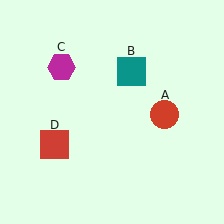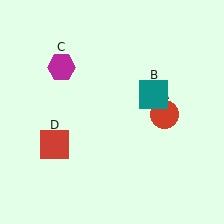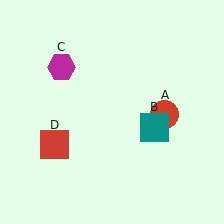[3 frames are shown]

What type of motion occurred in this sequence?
The teal square (object B) rotated clockwise around the center of the scene.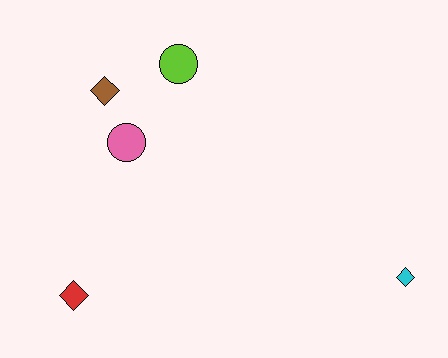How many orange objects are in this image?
There are no orange objects.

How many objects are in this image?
There are 5 objects.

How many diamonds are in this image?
There are 3 diamonds.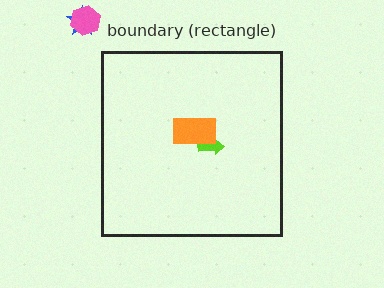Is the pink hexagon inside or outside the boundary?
Outside.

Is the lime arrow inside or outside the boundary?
Inside.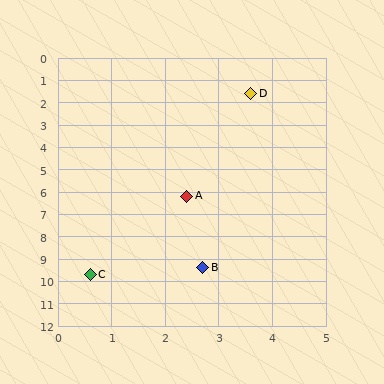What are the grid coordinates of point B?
Point B is at approximately (2.7, 9.4).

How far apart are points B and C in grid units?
Points B and C are about 2.1 grid units apart.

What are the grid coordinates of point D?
Point D is at approximately (3.6, 1.6).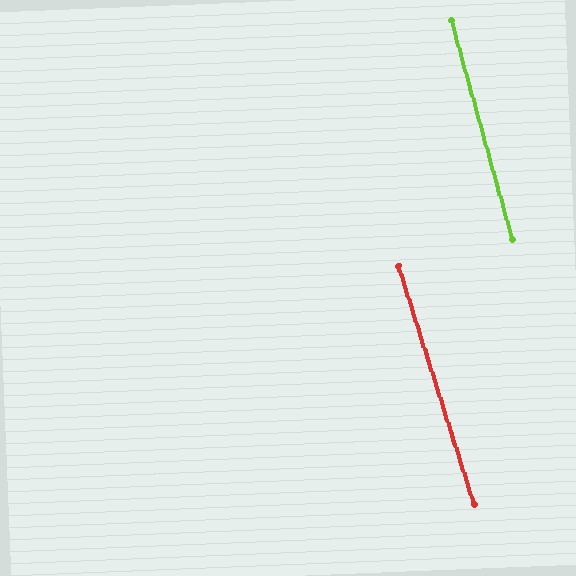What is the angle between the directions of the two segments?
Approximately 2 degrees.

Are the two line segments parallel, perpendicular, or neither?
Parallel — their directions differ by only 2.0°.